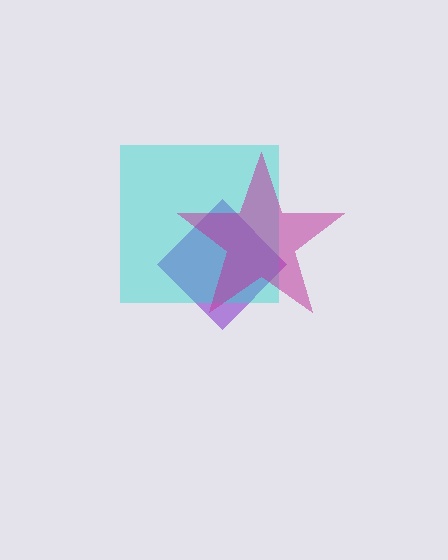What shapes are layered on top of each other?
The layered shapes are: a purple diamond, a cyan square, a magenta star.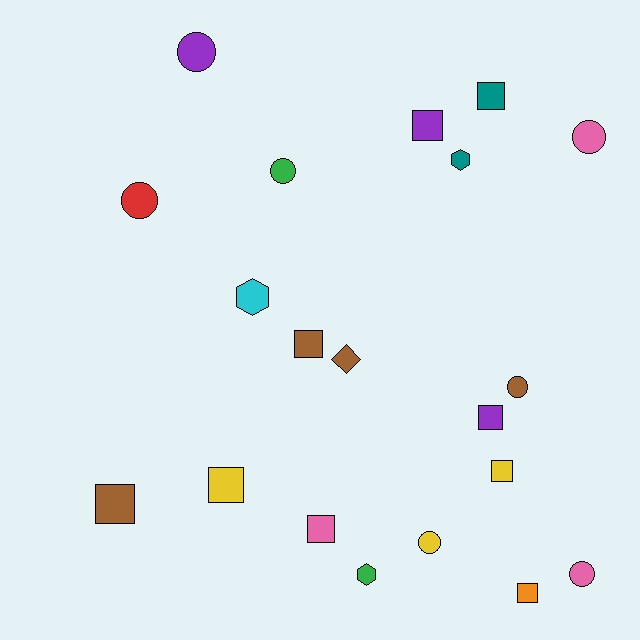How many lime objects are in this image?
There are no lime objects.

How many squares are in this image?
There are 9 squares.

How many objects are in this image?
There are 20 objects.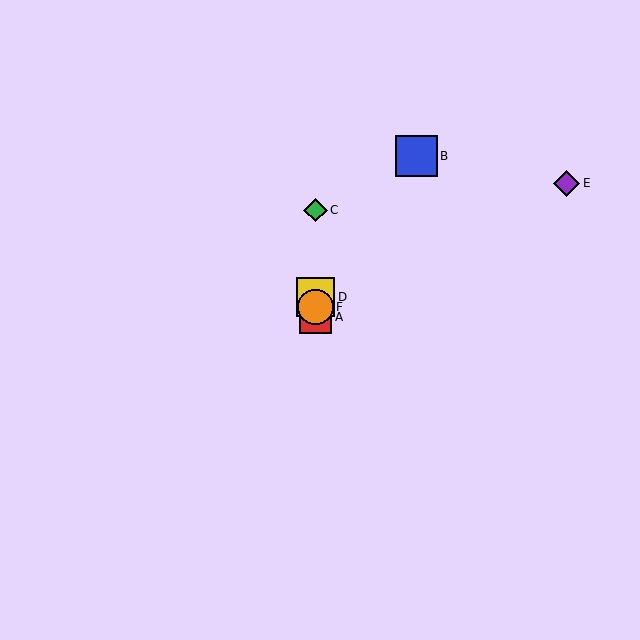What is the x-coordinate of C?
Object C is at x≈316.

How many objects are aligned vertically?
4 objects (A, C, D, F) are aligned vertically.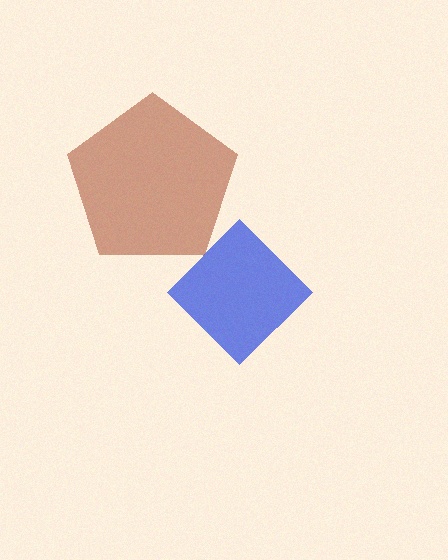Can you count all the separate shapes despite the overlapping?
Yes, there are 2 separate shapes.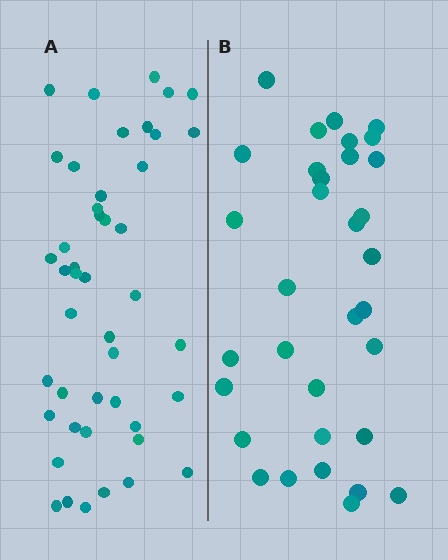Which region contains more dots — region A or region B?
Region A (the left region) has more dots.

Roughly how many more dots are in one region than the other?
Region A has roughly 12 or so more dots than region B.